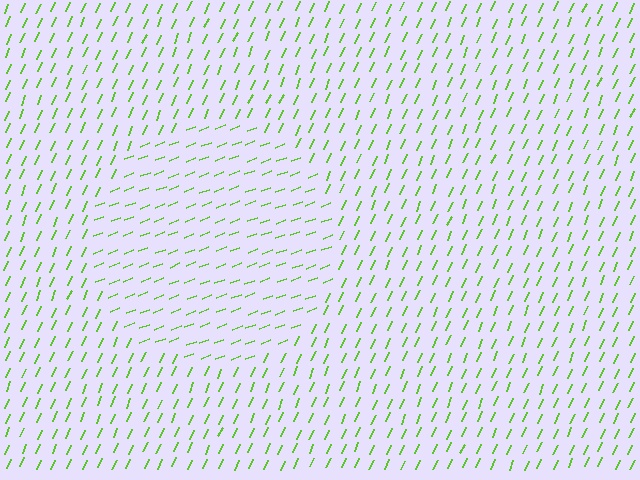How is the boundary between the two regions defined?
The boundary is defined purely by a change in line orientation (approximately 45 degrees difference). All lines are the same color and thickness.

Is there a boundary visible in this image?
Yes, there is a texture boundary formed by a change in line orientation.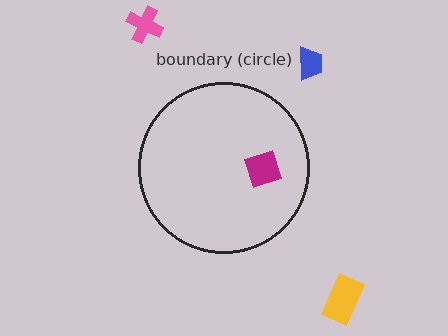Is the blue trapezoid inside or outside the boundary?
Outside.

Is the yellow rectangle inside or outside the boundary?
Outside.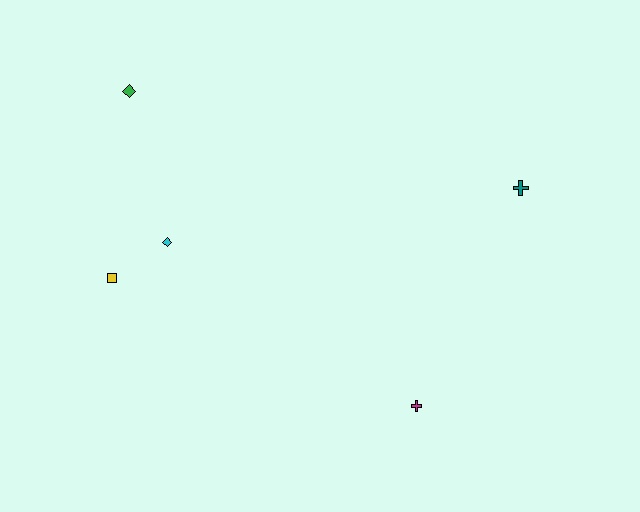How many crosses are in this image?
There are 2 crosses.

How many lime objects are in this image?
There are no lime objects.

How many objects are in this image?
There are 5 objects.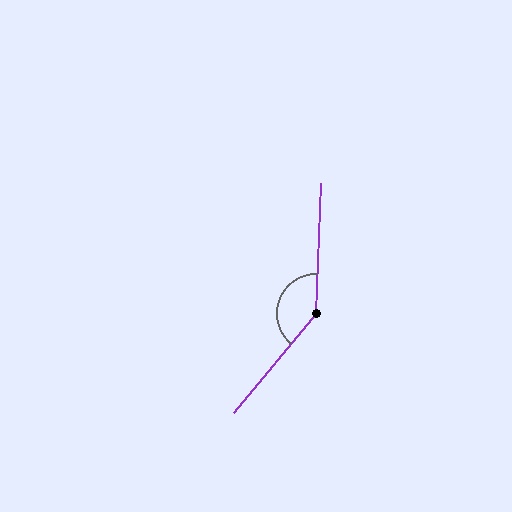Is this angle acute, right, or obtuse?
It is obtuse.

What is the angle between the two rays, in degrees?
Approximately 143 degrees.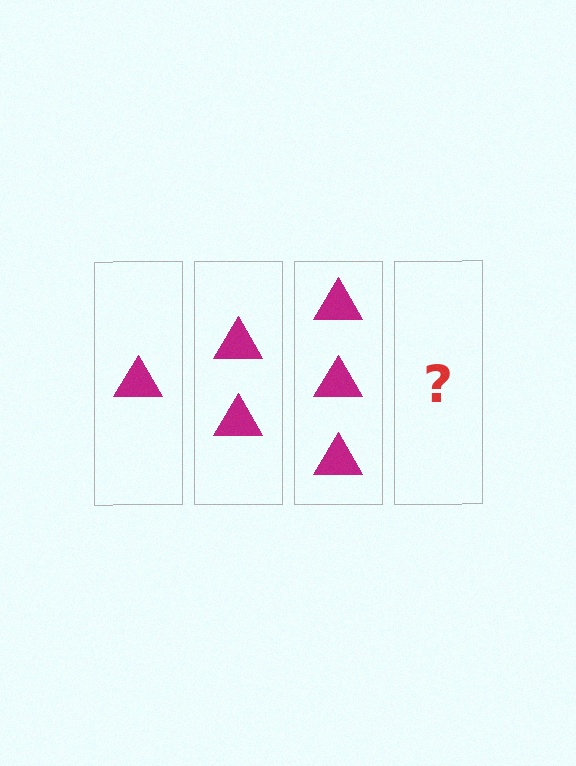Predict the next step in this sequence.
The next step is 4 triangles.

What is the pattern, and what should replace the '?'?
The pattern is that each step adds one more triangle. The '?' should be 4 triangles.